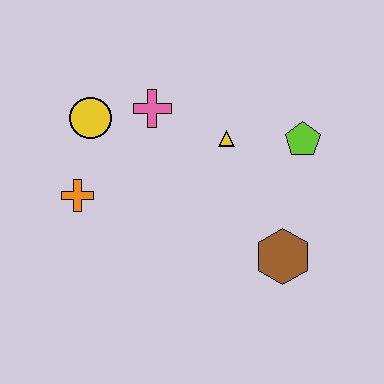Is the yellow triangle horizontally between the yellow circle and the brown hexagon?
Yes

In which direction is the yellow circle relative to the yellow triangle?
The yellow circle is to the left of the yellow triangle.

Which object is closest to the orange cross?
The yellow circle is closest to the orange cross.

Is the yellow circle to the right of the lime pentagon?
No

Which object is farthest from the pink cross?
The brown hexagon is farthest from the pink cross.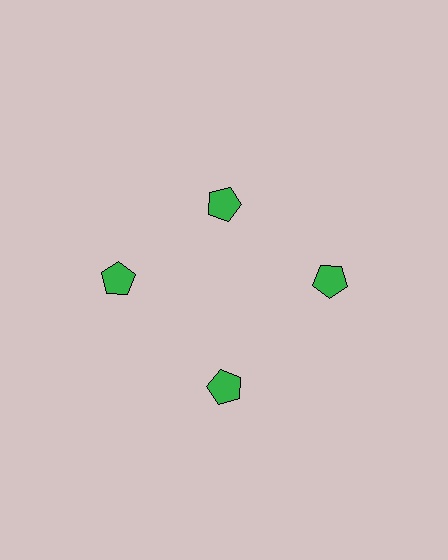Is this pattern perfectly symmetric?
No. The 4 green pentagons are arranged in a ring, but one element near the 12 o'clock position is pulled inward toward the center, breaking the 4-fold rotational symmetry.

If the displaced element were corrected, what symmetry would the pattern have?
It would have 4-fold rotational symmetry — the pattern would map onto itself every 90 degrees.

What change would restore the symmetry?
The symmetry would be restored by moving it outward, back onto the ring so that all 4 pentagons sit at equal angles and equal distance from the center.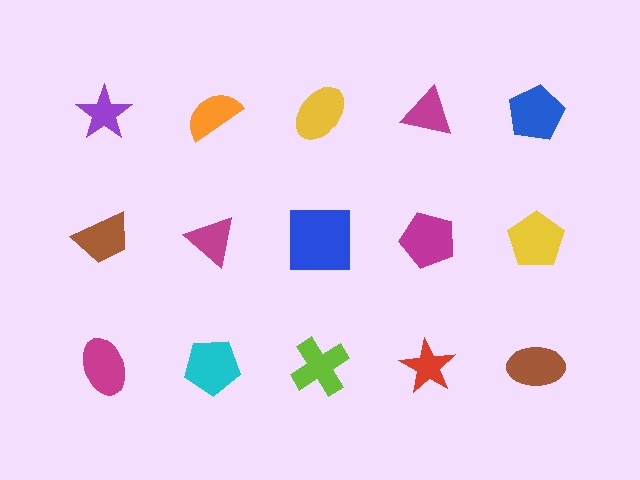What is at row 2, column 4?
A magenta pentagon.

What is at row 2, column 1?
A brown trapezoid.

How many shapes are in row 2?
5 shapes.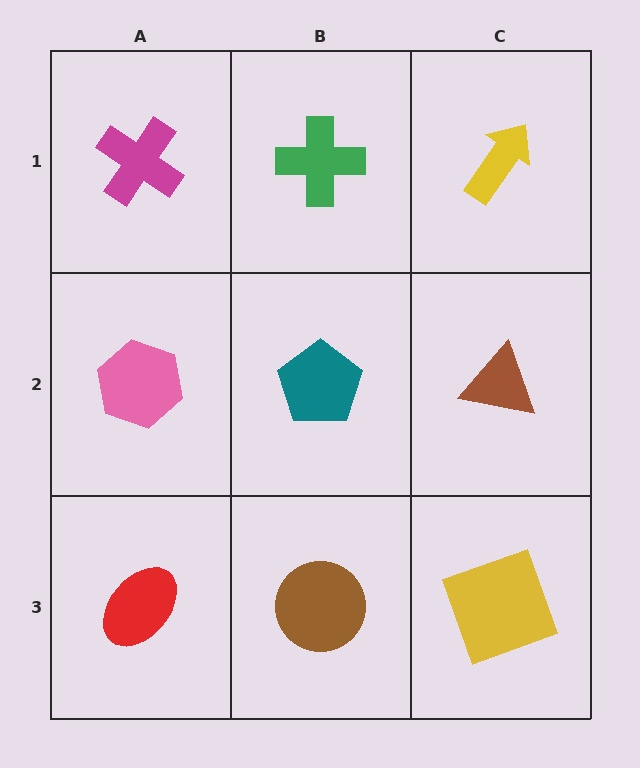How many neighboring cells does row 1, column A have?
2.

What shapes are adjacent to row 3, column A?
A pink hexagon (row 2, column A), a brown circle (row 3, column B).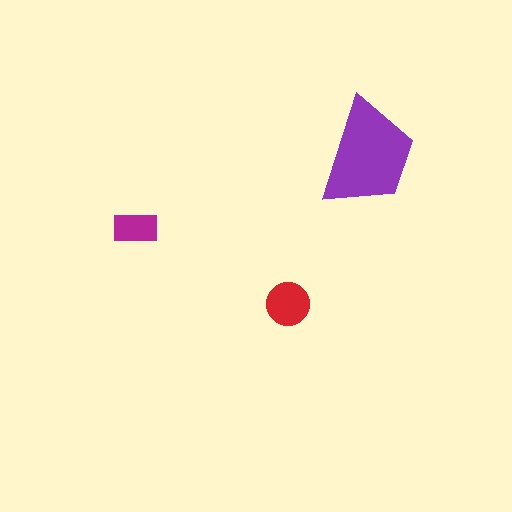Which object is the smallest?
The magenta rectangle.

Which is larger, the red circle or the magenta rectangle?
The red circle.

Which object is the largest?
The purple trapezoid.